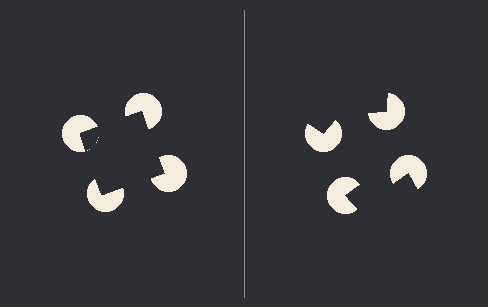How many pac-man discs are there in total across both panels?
8 — 4 on each side.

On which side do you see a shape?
An illusory square appears on the left side. On the right side the wedge cuts are rotated, so no coherent shape forms.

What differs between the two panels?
The pac-man discs are positioned identically on both sides; only the wedge orientations differ. On the left they align to a square; on the right they are misaligned.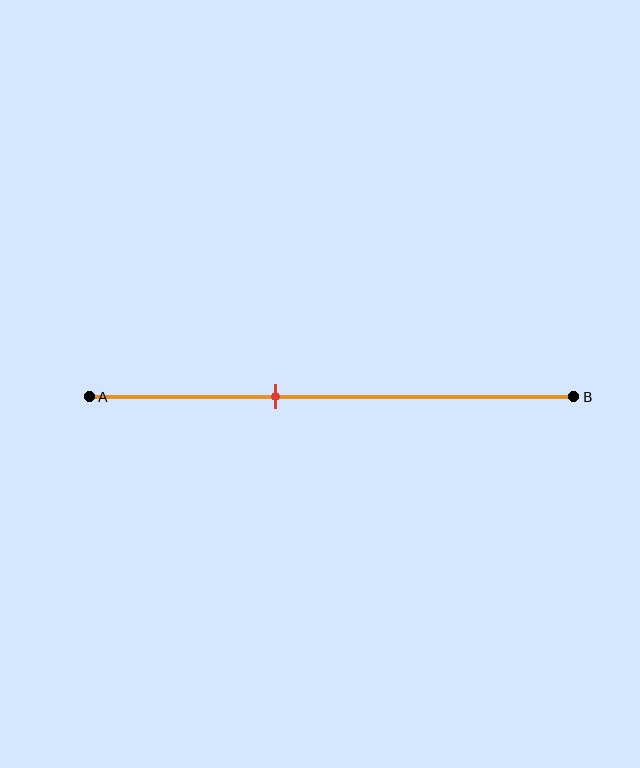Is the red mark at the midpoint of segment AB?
No, the mark is at about 40% from A, not at the 50% midpoint.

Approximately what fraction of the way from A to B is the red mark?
The red mark is approximately 40% of the way from A to B.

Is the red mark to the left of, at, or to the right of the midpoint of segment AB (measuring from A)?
The red mark is to the left of the midpoint of segment AB.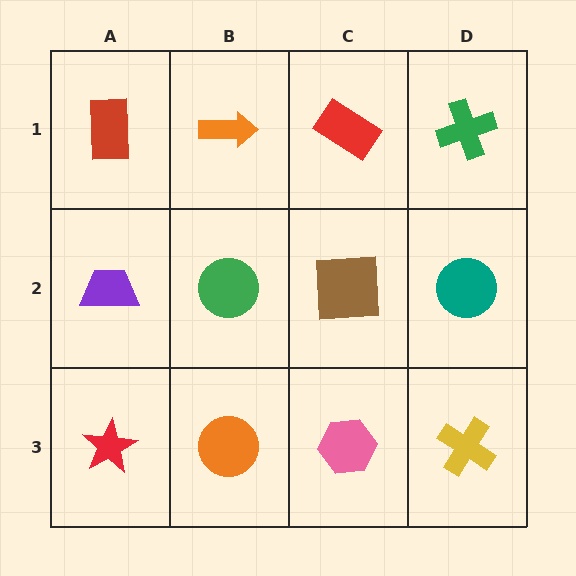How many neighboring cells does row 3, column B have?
3.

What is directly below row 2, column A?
A red star.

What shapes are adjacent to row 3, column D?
A teal circle (row 2, column D), a pink hexagon (row 3, column C).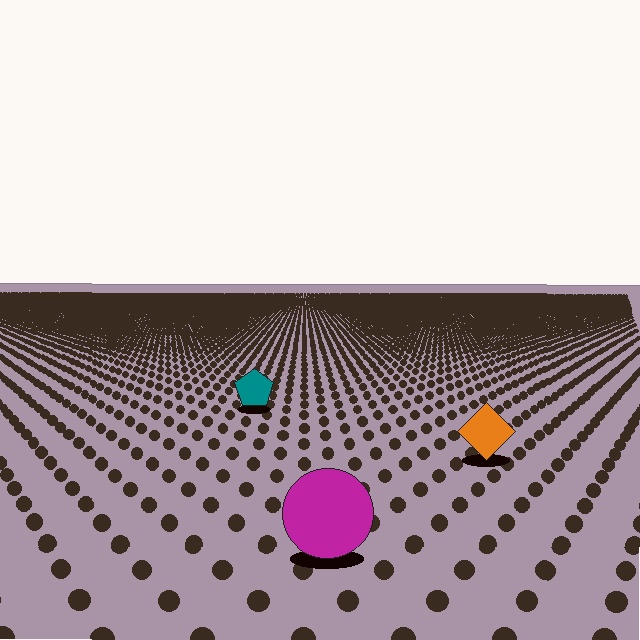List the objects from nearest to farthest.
From nearest to farthest: the magenta circle, the orange diamond, the teal pentagon.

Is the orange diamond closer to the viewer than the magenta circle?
No. The magenta circle is closer — you can tell from the texture gradient: the ground texture is coarser near it.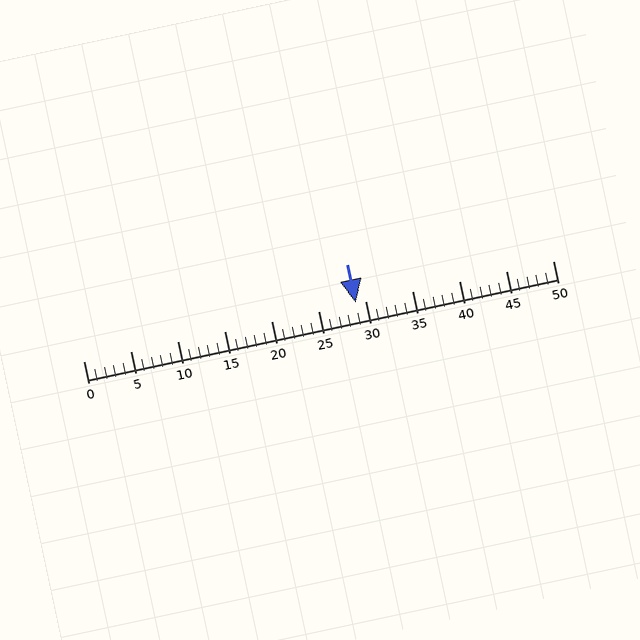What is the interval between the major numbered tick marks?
The major tick marks are spaced 5 units apart.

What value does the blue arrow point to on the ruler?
The blue arrow points to approximately 29.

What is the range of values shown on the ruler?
The ruler shows values from 0 to 50.